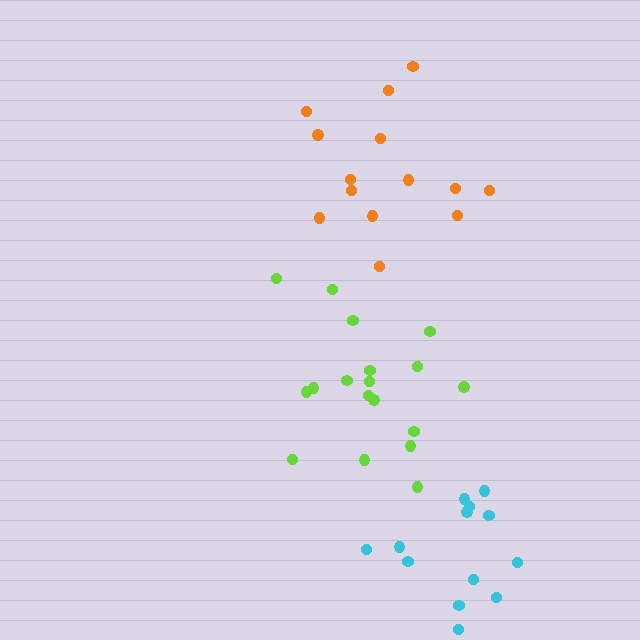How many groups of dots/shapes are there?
There are 3 groups.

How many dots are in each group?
Group 1: 14 dots, Group 2: 18 dots, Group 3: 13 dots (45 total).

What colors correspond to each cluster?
The clusters are colored: orange, lime, cyan.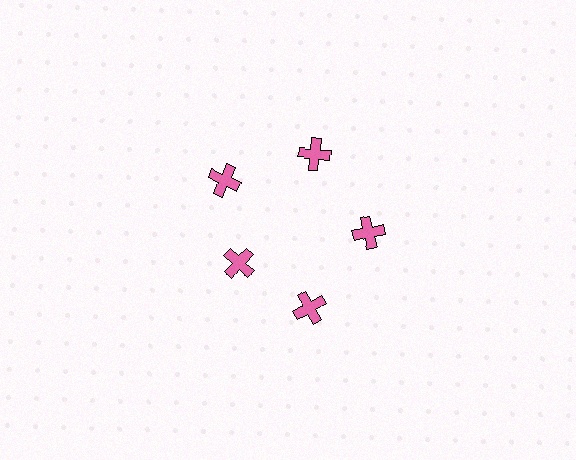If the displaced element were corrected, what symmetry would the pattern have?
It would have 5-fold rotational symmetry — the pattern would map onto itself every 72 degrees.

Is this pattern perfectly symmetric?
No. The 5 pink crosses are arranged in a ring, but one element near the 8 o'clock position is pulled inward toward the center, breaking the 5-fold rotational symmetry.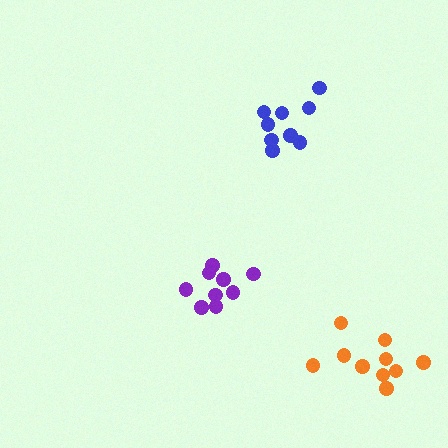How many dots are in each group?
Group 1: 9 dots, Group 2: 9 dots, Group 3: 10 dots (28 total).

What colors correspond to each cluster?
The clusters are colored: purple, blue, orange.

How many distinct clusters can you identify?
There are 3 distinct clusters.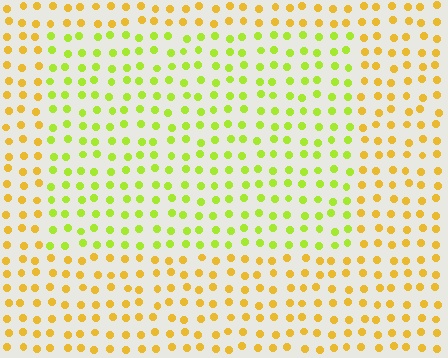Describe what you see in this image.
The image is filled with small yellow elements in a uniform arrangement. A rectangle-shaped region is visible where the elements are tinted to a slightly different hue, forming a subtle color boundary.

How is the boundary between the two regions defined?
The boundary is defined purely by a slight shift in hue (about 38 degrees). Spacing, size, and orientation are identical on both sides.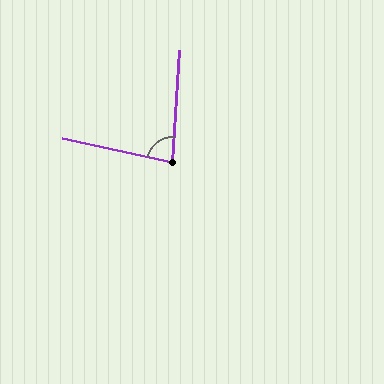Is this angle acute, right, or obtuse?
It is acute.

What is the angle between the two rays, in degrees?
Approximately 81 degrees.